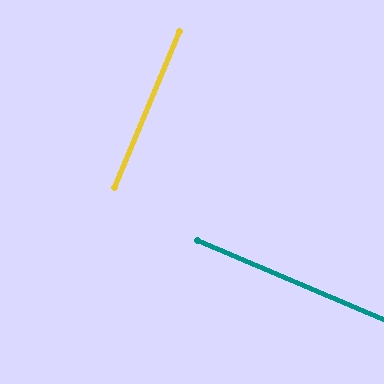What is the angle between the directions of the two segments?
Approximately 89 degrees.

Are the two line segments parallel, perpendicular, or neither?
Perpendicular — they meet at approximately 89°.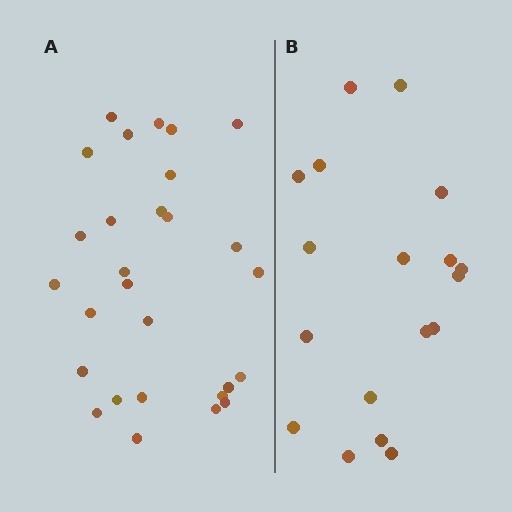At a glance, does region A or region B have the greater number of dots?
Region A (the left region) has more dots.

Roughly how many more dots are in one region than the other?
Region A has roughly 10 or so more dots than region B.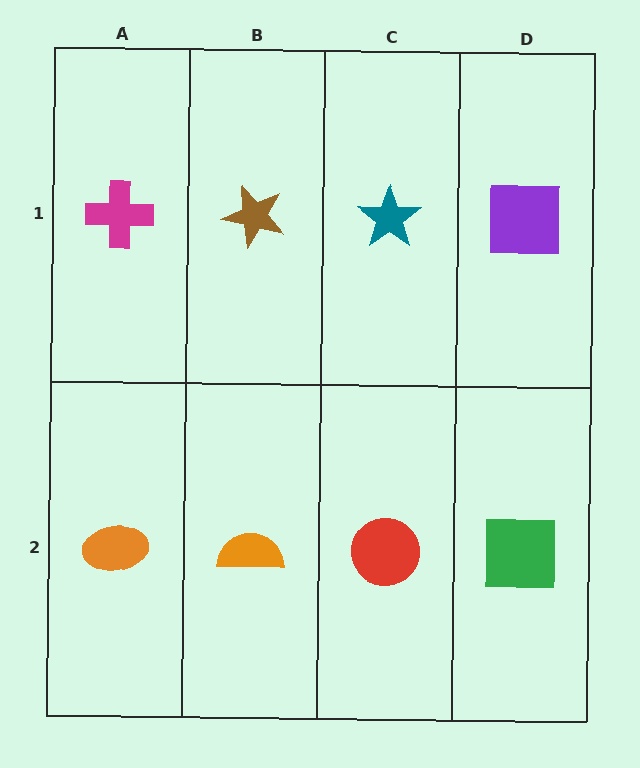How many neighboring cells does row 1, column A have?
2.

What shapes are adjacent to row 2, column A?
A magenta cross (row 1, column A), an orange semicircle (row 2, column B).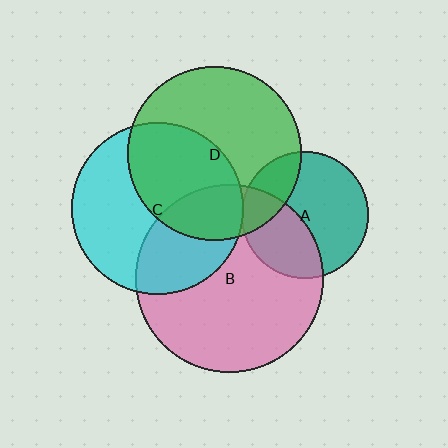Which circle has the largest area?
Circle B (pink).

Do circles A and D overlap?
Yes.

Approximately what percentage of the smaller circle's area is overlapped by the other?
Approximately 25%.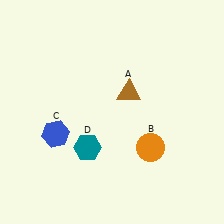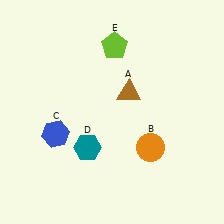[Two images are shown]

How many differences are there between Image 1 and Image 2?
There is 1 difference between the two images.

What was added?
A lime pentagon (E) was added in Image 2.